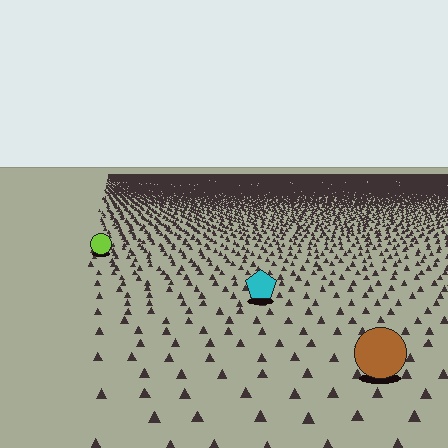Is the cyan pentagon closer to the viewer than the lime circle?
Yes. The cyan pentagon is closer — you can tell from the texture gradient: the ground texture is coarser near it.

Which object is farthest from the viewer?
The lime circle is farthest from the viewer. It appears smaller and the ground texture around it is denser.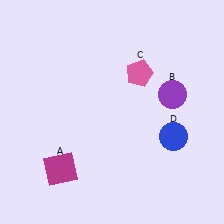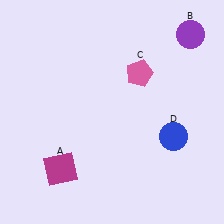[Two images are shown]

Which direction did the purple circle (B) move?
The purple circle (B) moved up.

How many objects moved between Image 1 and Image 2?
1 object moved between the two images.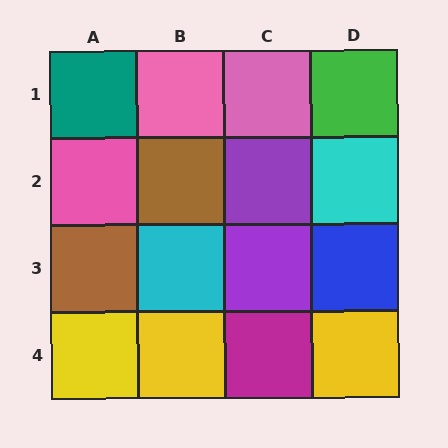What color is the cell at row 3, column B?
Cyan.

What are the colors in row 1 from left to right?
Teal, pink, pink, green.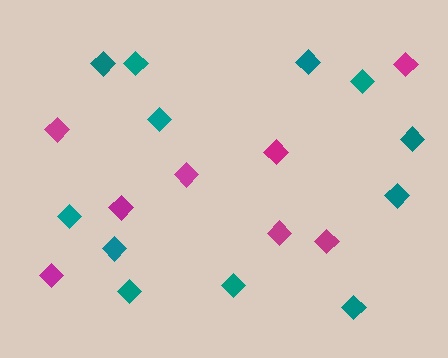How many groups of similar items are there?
There are 2 groups: one group of magenta diamonds (8) and one group of teal diamonds (12).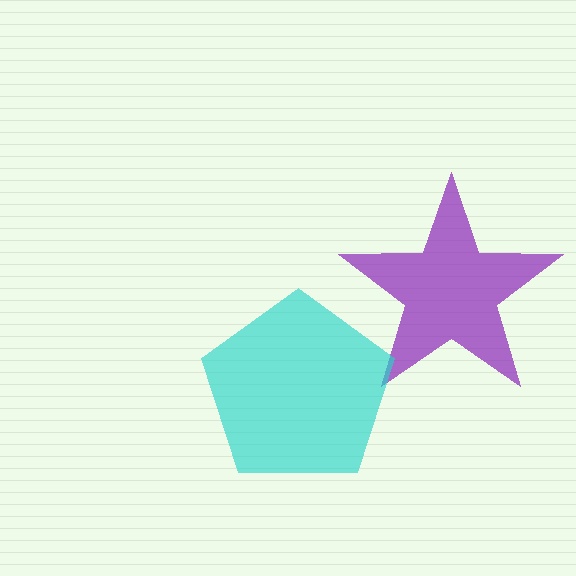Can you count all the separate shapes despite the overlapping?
Yes, there are 2 separate shapes.